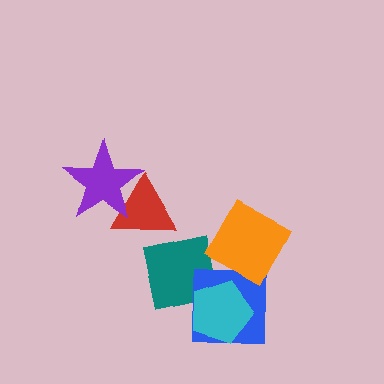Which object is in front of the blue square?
The cyan pentagon is in front of the blue square.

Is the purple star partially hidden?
No, no other shape covers it.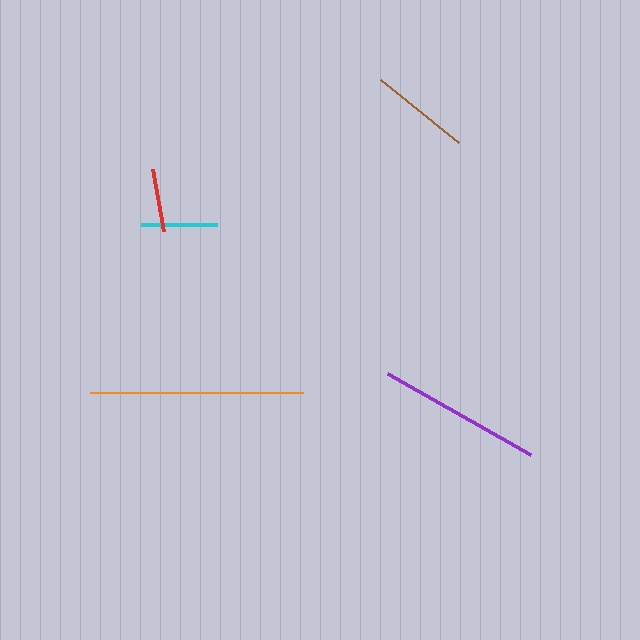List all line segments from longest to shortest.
From longest to shortest: orange, purple, brown, cyan, red.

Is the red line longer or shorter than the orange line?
The orange line is longer than the red line.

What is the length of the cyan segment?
The cyan segment is approximately 76 pixels long.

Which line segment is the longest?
The orange line is the longest at approximately 213 pixels.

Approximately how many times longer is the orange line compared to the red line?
The orange line is approximately 3.4 times the length of the red line.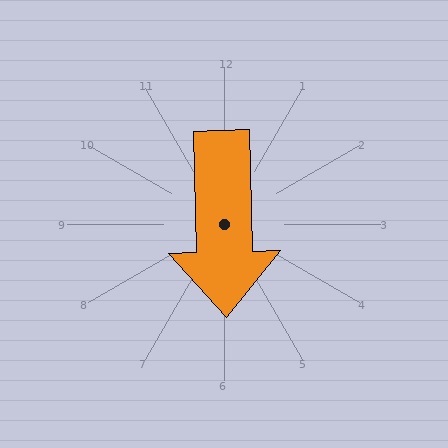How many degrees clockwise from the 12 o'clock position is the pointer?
Approximately 178 degrees.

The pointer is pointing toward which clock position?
Roughly 6 o'clock.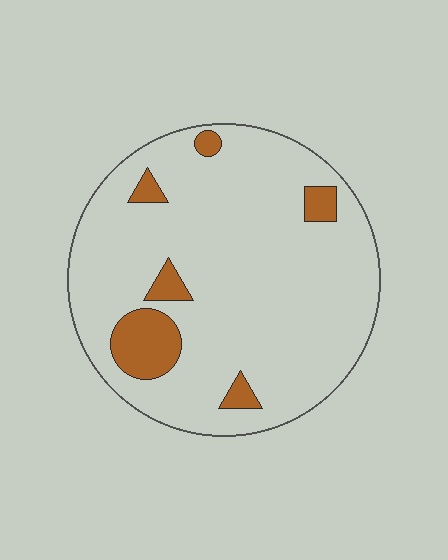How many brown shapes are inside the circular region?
6.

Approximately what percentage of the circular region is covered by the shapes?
Approximately 10%.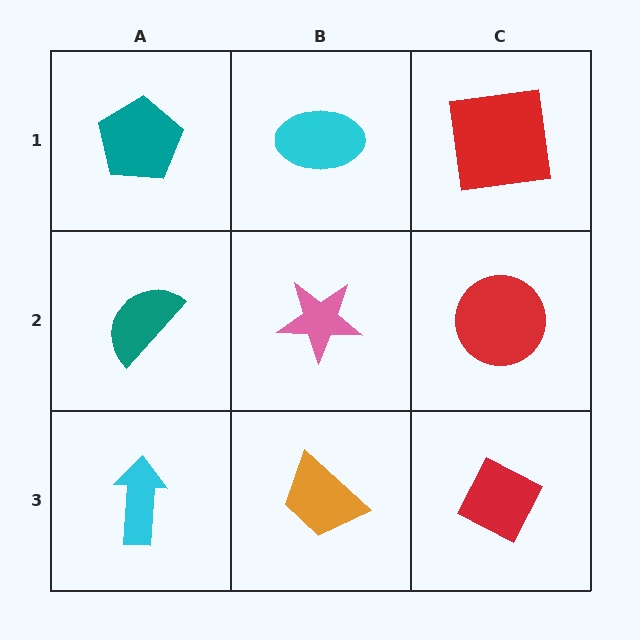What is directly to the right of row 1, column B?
A red square.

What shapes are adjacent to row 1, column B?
A pink star (row 2, column B), a teal pentagon (row 1, column A), a red square (row 1, column C).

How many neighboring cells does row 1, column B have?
3.